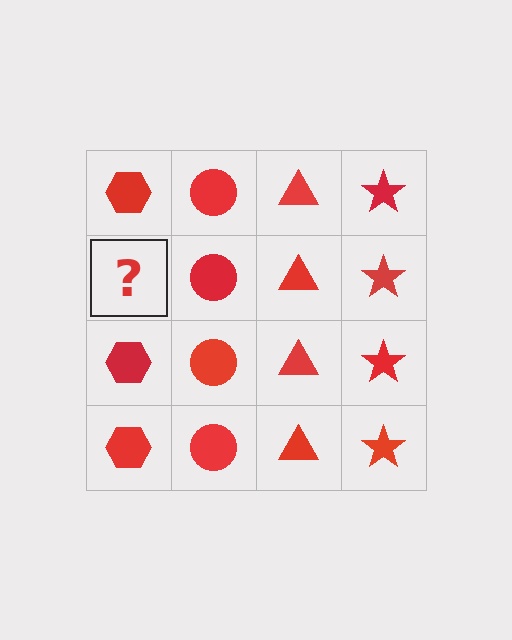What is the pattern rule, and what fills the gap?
The rule is that each column has a consistent shape. The gap should be filled with a red hexagon.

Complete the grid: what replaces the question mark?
The question mark should be replaced with a red hexagon.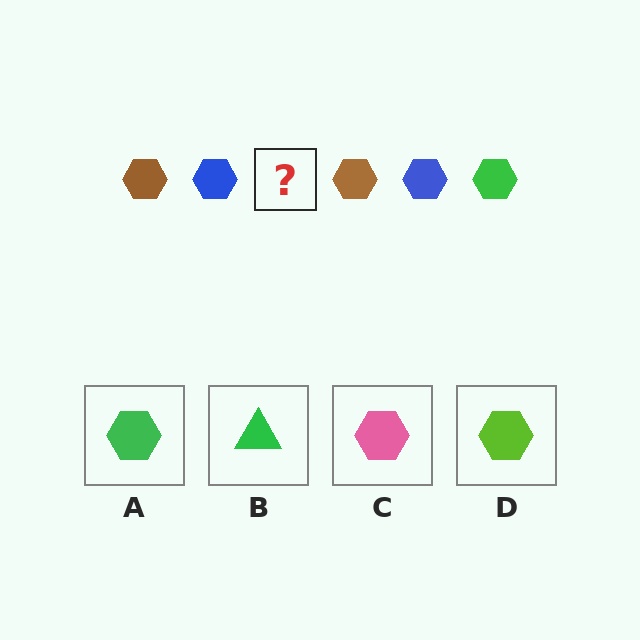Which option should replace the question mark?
Option A.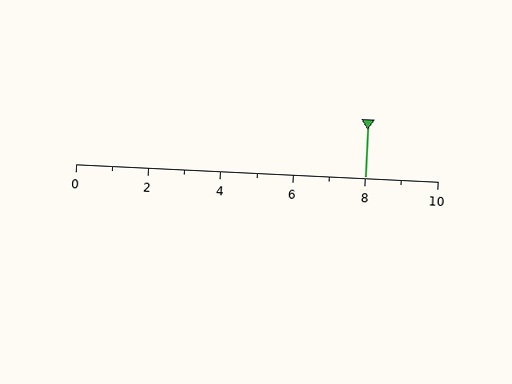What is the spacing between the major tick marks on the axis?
The major ticks are spaced 2 apart.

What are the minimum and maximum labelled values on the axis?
The axis runs from 0 to 10.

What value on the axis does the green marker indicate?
The marker indicates approximately 8.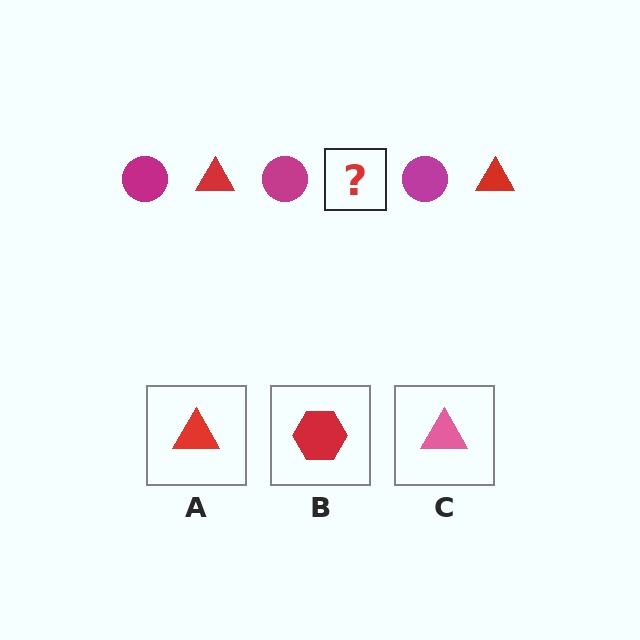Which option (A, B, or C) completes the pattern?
A.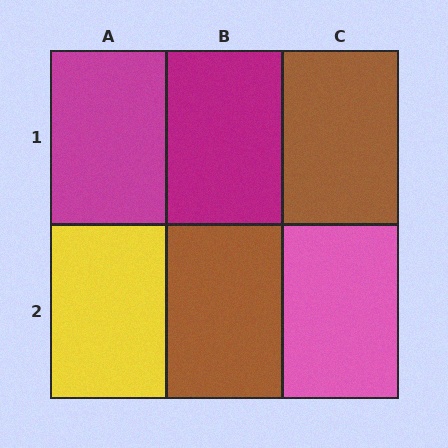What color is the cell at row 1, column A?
Magenta.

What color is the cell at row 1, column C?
Brown.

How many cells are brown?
2 cells are brown.